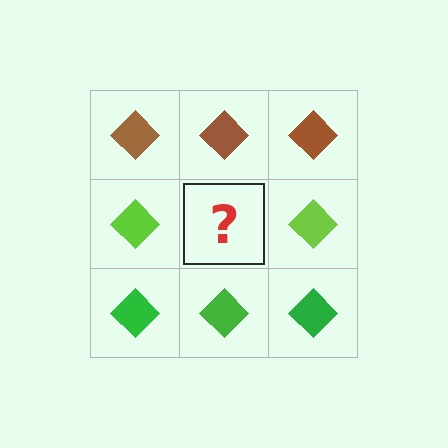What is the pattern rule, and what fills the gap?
The rule is that each row has a consistent color. The gap should be filled with a lime diamond.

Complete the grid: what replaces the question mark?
The question mark should be replaced with a lime diamond.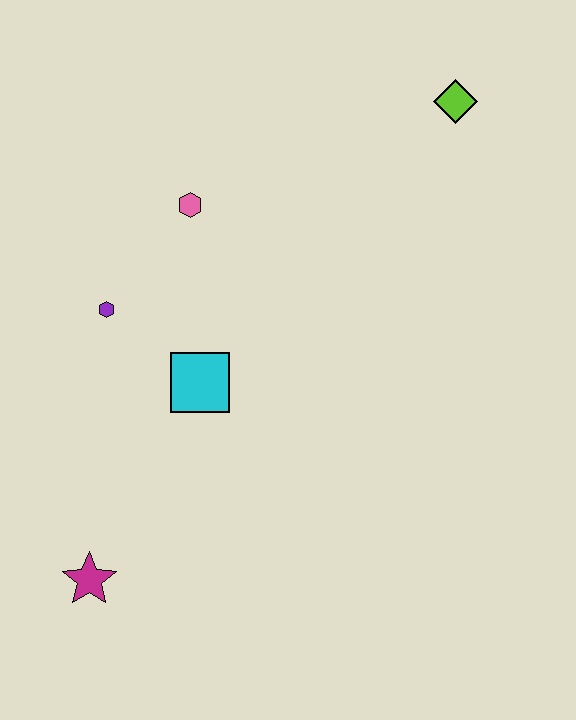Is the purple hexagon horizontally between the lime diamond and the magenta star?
Yes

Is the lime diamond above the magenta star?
Yes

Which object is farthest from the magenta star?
The lime diamond is farthest from the magenta star.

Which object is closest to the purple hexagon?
The cyan square is closest to the purple hexagon.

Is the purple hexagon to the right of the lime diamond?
No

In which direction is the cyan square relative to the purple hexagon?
The cyan square is to the right of the purple hexagon.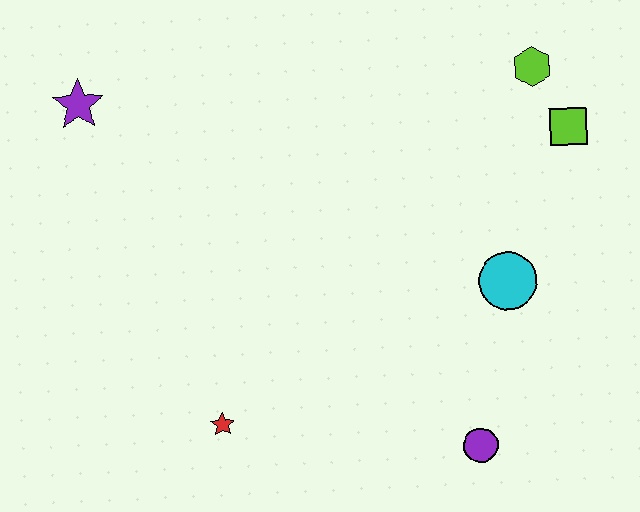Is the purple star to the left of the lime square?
Yes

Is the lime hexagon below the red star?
No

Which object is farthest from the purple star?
The purple circle is farthest from the purple star.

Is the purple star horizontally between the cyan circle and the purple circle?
No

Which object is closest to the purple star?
The red star is closest to the purple star.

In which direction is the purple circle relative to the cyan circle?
The purple circle is below the cyan circle.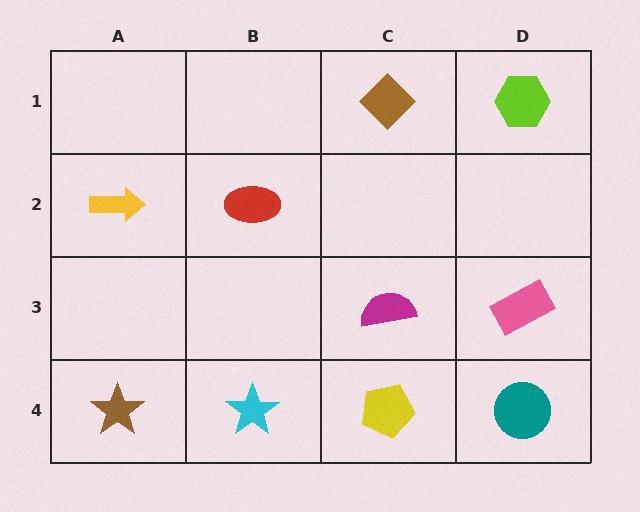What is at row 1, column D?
A lime hexagon.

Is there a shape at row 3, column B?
No, that cell is empty.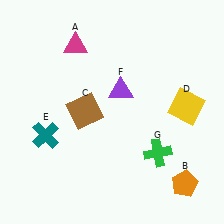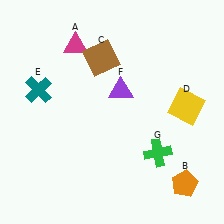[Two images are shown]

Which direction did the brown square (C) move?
The brown square (C) moved up.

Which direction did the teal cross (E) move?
The teal cross (E) moved up.